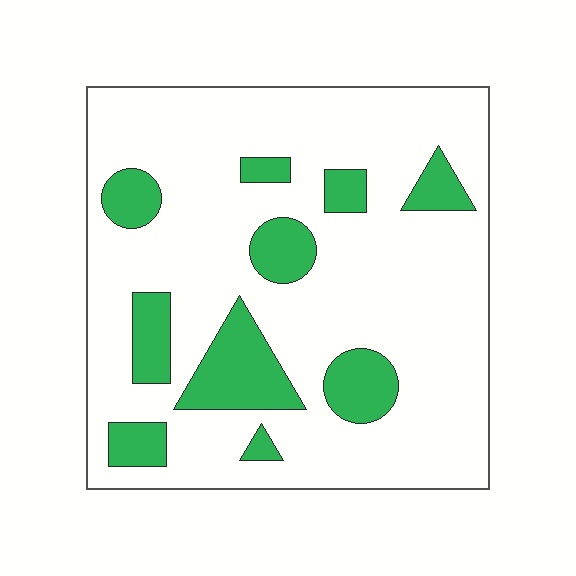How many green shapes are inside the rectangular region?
10.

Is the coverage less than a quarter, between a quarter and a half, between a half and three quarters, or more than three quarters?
Less than a quarter.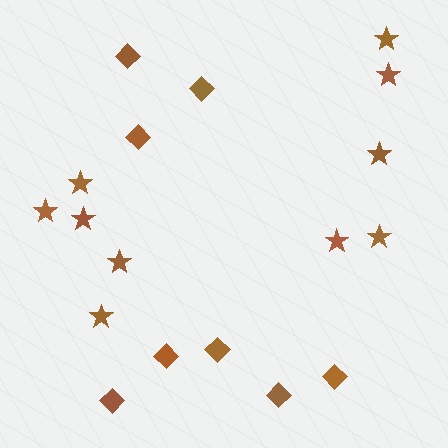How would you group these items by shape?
There are 2 groups: one group of stars (10) and one group of diamonds (8).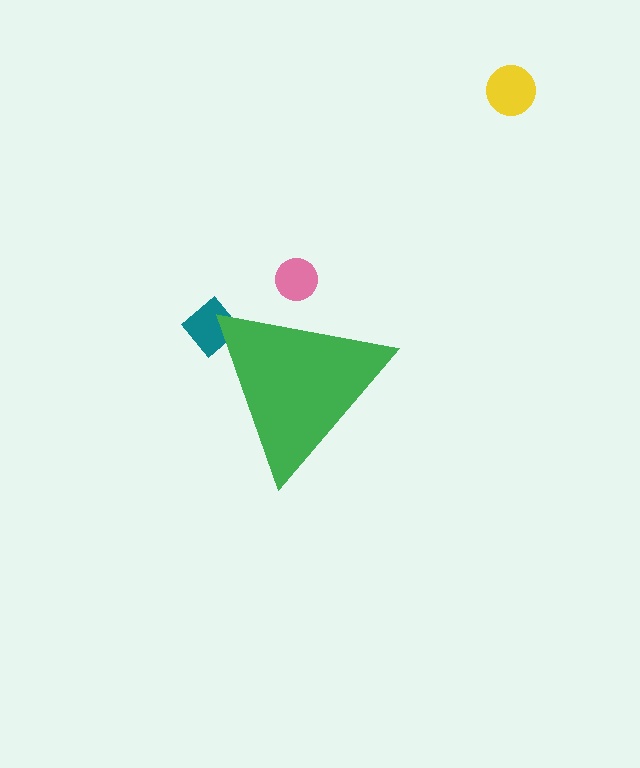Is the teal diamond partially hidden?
Yes, the teal diamond is partially hidden behind the green triangle.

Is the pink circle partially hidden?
Yes, the pink circle is partially hidden behind the green triangle.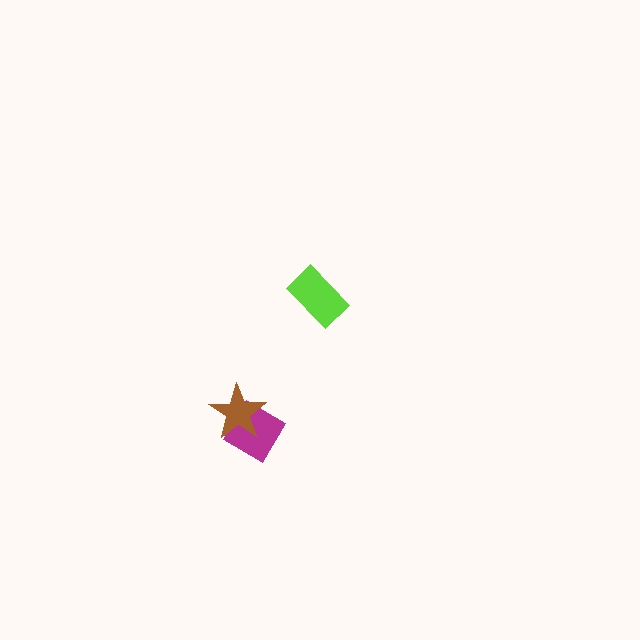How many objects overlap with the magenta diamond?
1 object overlaps with the magenta diamond.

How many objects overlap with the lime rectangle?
0 objects overlap with the lime rectangle.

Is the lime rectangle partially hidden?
No, no other shape covers it.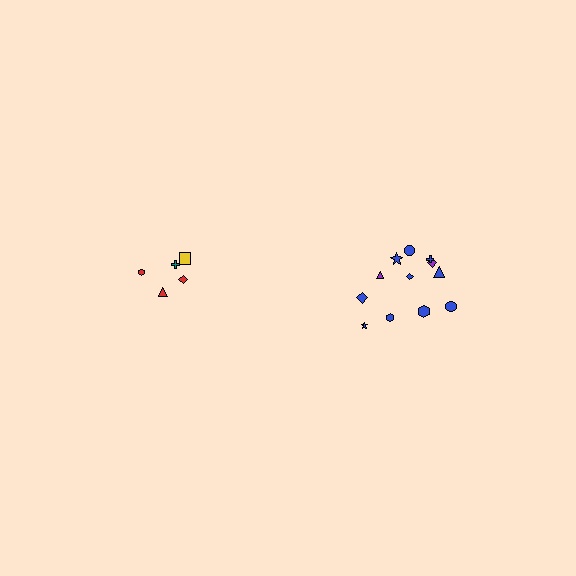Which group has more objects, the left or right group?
The right group.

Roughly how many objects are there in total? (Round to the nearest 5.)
Roughly 15 objects in total.